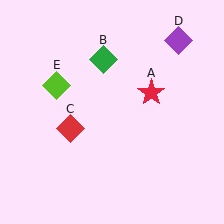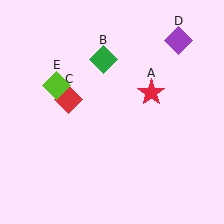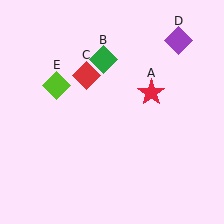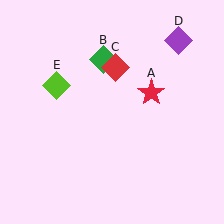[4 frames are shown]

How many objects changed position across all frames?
1 object changed position: red diamond (object C).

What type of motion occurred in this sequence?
The red diamond (object C) rotated clockwise around the center of the scene.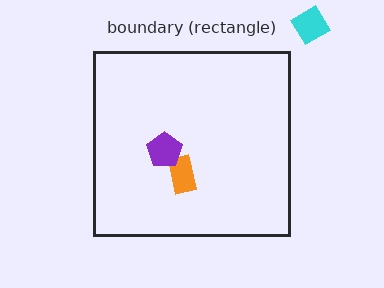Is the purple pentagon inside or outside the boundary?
Inside.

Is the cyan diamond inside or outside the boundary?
Outside.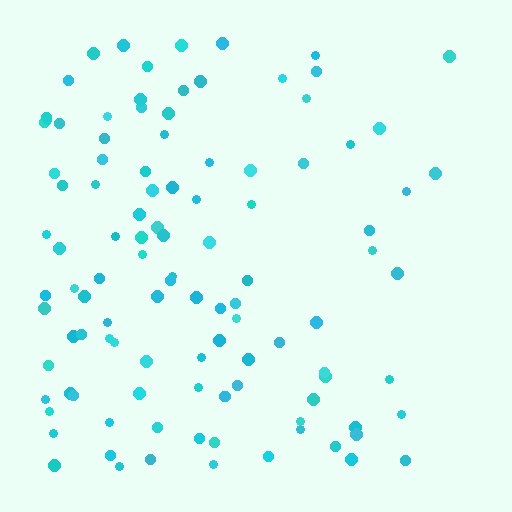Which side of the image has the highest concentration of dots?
The left.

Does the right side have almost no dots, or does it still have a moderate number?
Still a moderate number, just noticeably fewer than the left.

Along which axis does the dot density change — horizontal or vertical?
Horizontal.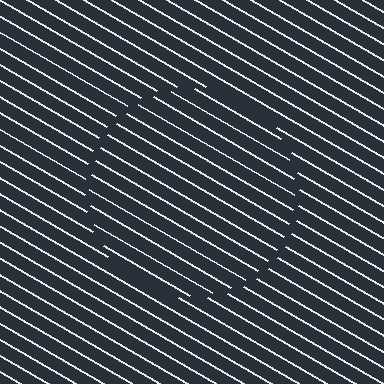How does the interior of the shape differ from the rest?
The interior of the shape contains the same grating, shifted by half a period — the contour is defined by the phase discontinuity where line-ends from the inner and outer gratings abut.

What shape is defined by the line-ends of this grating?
An illusory circle. The interior of the shape contains the same grating, shifted by half a period — the contour is defined by the phase discontinuity where line-ends from the inner and outer gratings abut.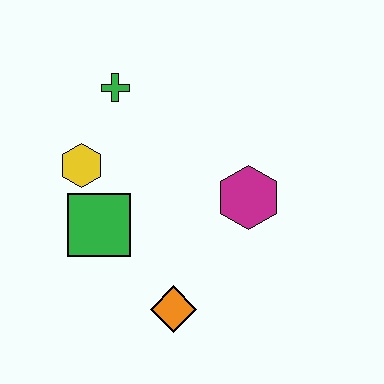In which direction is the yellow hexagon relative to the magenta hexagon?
The yellow hexagon is to the left of the magenta hexagon.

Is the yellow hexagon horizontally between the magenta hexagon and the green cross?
No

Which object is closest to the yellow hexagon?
The green square is closest to the yellow hexagon.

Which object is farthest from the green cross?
The orange diamond is farthest from the green cross.